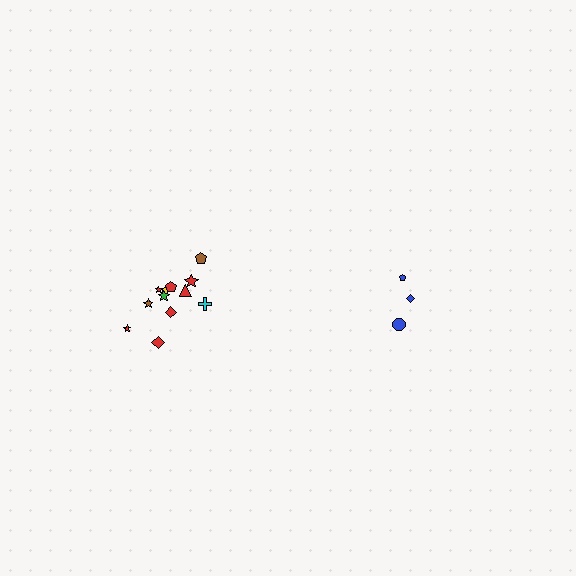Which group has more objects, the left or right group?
The left group.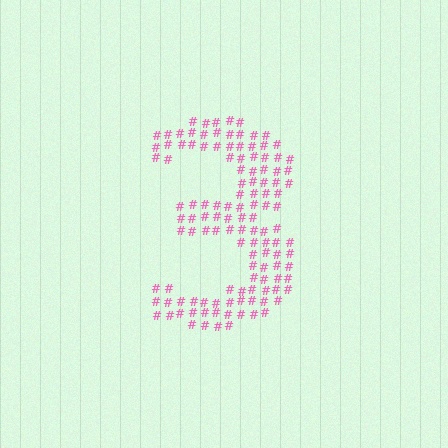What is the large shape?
The large shape is the digit 3.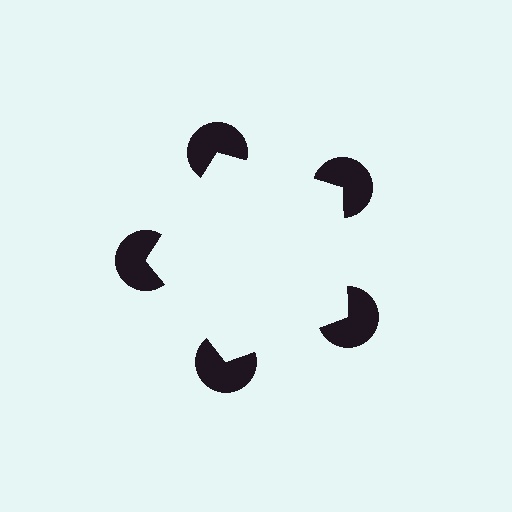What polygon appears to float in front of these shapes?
An illusory pentagon — its edges are inferred from the aligned wedge cuts in the pac-man discs, not physically drawn.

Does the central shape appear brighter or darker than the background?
It typically appears slightly brighter than the background, even though no actual brightness change is drawn.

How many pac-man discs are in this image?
There are 5 — one at each vertex of the illusory pentagon.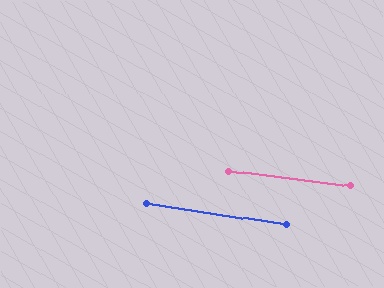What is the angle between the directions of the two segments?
Approximately 2 degrees.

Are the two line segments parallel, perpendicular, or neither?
Parallel — their directions differ by only 1.8°.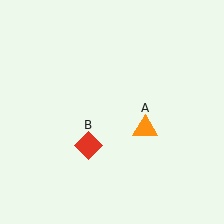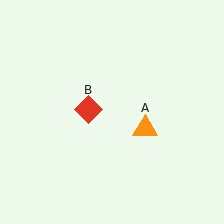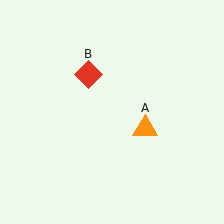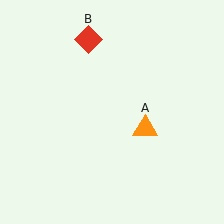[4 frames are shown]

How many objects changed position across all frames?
1 object changed position: red diamond (object B).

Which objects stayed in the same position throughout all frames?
Orange triangle (object A) remained stationary.